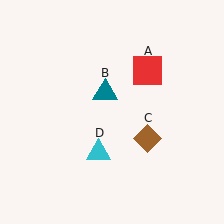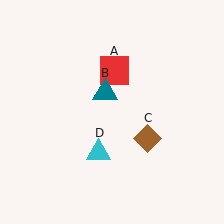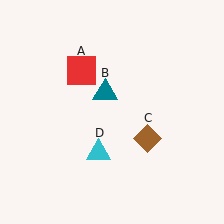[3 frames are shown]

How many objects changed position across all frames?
1 object changed position: red square (object A).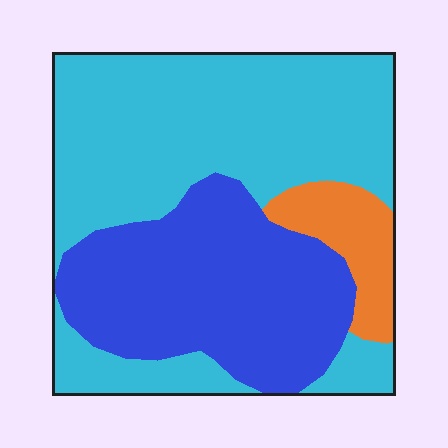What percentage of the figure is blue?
Blue covers around 35% of the figure.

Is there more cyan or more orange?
Cyan.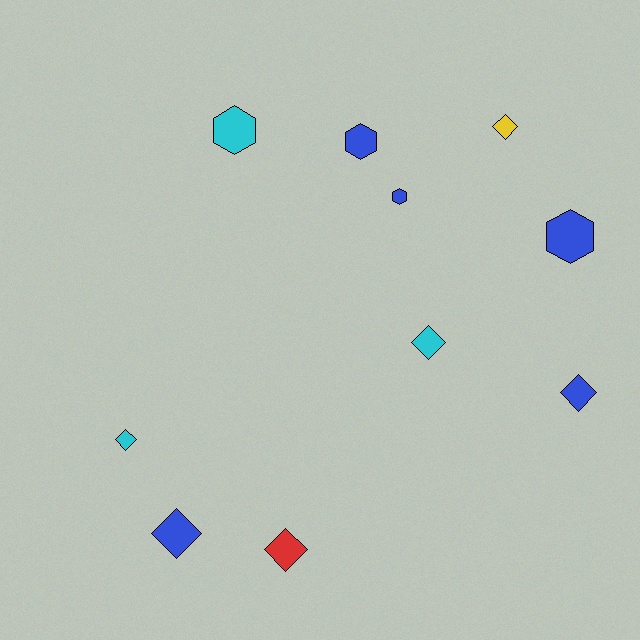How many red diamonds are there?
There is 1 red diamond.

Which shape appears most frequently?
Diamond, with 6 objects.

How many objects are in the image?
There are 10 objects.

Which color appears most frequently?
Blue, with 5 objects.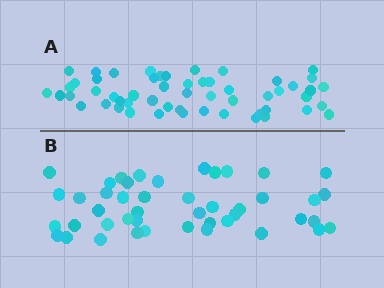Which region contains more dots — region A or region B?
Region A (the top region) has more dots.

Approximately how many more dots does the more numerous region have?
Region A has roughly 10 or so more dots than region B.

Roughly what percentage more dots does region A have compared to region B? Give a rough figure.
About 20% more.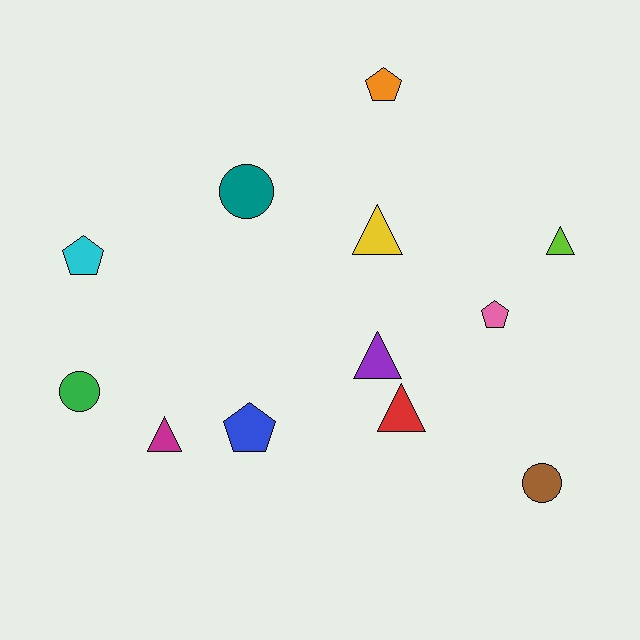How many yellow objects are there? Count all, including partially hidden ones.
There is 1 yellow object.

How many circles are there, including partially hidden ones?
There are 3 circles.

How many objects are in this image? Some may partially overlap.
There are 12 objects.